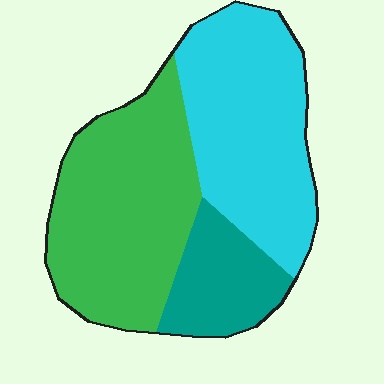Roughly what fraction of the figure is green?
Green covers about 45% of the figure.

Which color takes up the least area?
Teal, at roughly 15%.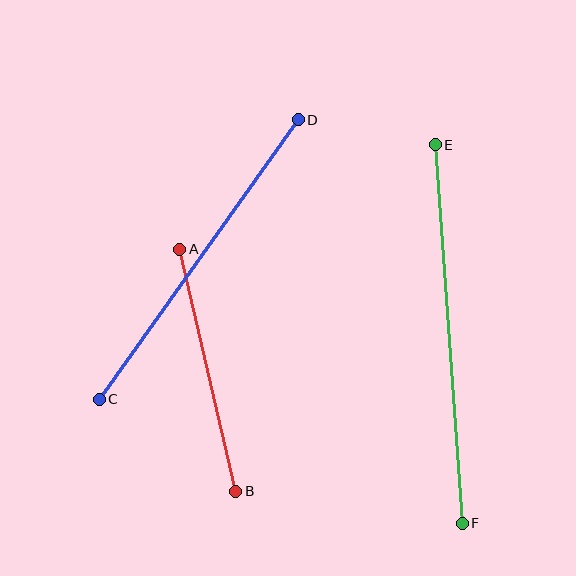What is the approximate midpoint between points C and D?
The midpoint is at approximately (199, 260) pixels.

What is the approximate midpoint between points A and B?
The midpoint is at approximately (208, 370) pixels.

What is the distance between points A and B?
The distance is approximately 248 pixels.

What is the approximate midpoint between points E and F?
The midpoint is at approximately (449, 334) pixels.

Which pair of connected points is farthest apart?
Points E and F are farthest apart.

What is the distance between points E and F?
The distance is approximately 380 pixels.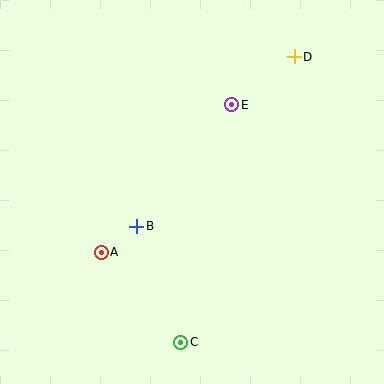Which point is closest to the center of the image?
Point B at (137, 226) is closest to the center.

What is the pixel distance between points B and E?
The distance between B and E is 154 pixels.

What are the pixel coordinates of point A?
Point A is at (101, 252).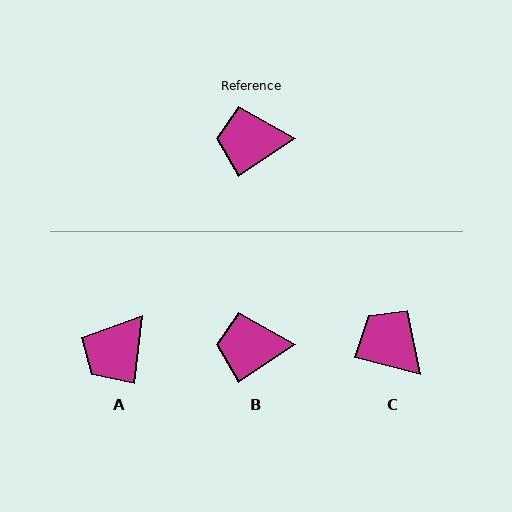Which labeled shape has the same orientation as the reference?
B.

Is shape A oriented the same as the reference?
No, it is off by about 49 degrees.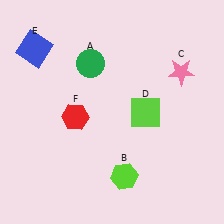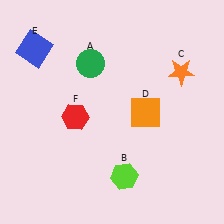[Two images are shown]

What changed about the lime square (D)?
In Image 1, D is lime. In Image 2, it changed to orange.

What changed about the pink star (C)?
In Image 1, C is pink. In Image 2, it changed to orange.